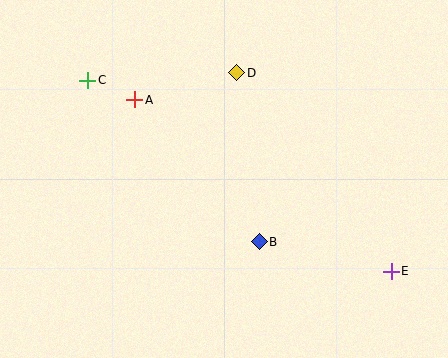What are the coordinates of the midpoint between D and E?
The midpoint between D and E is at (314, 172).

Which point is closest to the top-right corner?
Point D is closest to the top-right corner.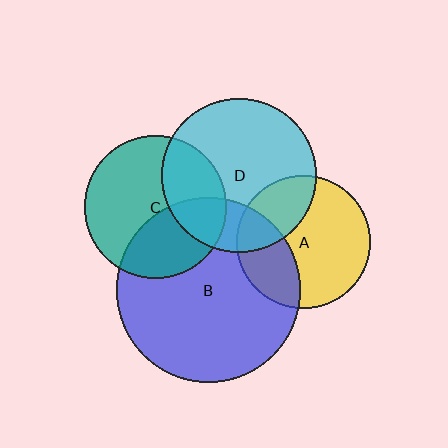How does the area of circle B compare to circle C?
Approximately 1.7 times.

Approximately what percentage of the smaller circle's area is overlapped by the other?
Approximately 20%.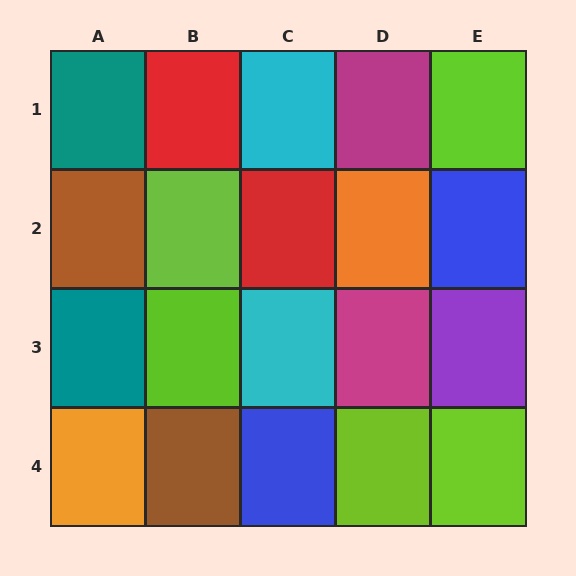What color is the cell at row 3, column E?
Purple.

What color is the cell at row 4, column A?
Orange.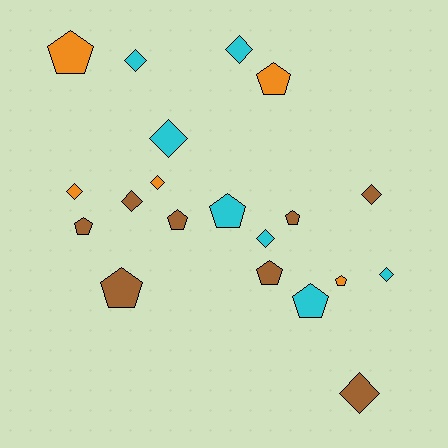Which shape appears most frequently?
Pentagon, with 10 objects.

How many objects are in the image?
There are 20 objects.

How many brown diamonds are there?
There are 3 brown diamonds.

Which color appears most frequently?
Brown, with 8 objects.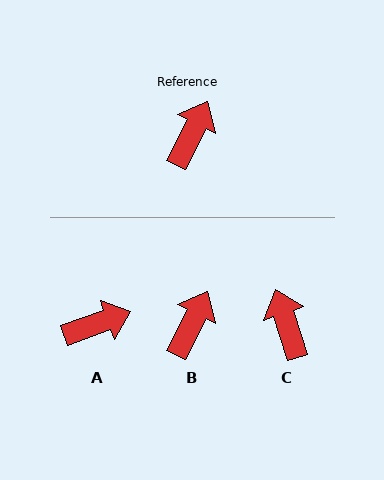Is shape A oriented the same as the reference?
No, it is off by about 44 degrees.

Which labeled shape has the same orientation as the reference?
B.